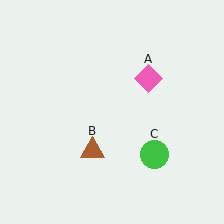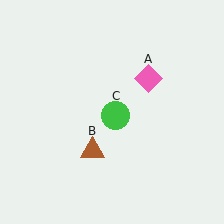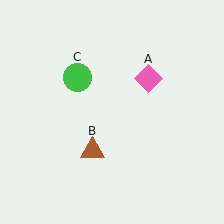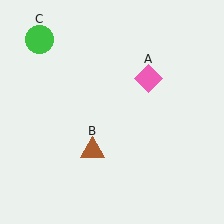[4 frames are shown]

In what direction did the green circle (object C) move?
The green circle (object C) moved up and to the left.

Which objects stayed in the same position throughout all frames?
Pink diamond (object A) and brown triangle (object B) remained stationary.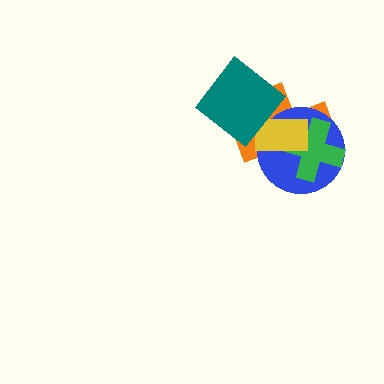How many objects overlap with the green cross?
3 objects overlap with the green cross.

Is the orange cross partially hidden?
Yes, it is partially covered by another shape.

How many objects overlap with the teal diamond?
3 objects overlap with the teal diamond.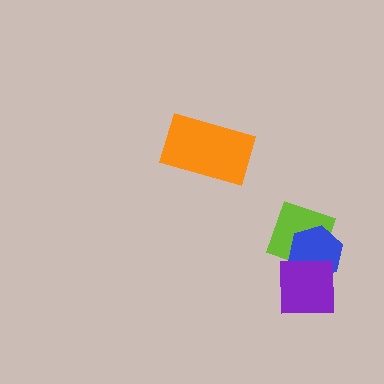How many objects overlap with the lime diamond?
2 objects overlap with the lime diamond.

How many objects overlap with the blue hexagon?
2 objects overlap with the blue hexagon.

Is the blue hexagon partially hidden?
Yes, it is partially covered by another shape.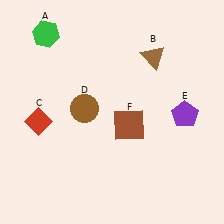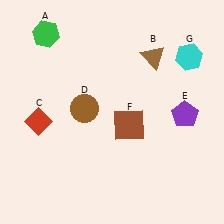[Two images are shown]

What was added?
A cyan hexagon (G) was added in Image 2.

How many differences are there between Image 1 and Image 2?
There is 1 difference between the two images.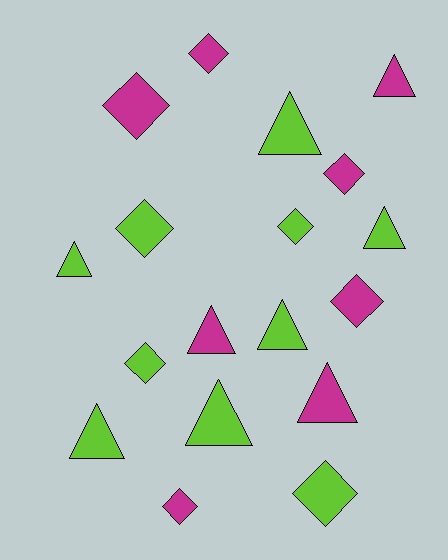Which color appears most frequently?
Lime, with 10 objects.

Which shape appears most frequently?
Diamond, with 9 objects.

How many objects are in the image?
There are 18 objects.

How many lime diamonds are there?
There are 4 lime diamonds.